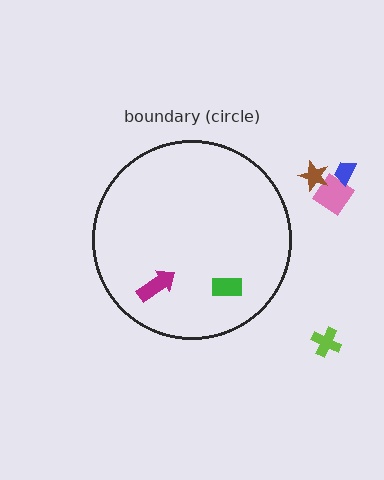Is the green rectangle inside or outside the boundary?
Inside.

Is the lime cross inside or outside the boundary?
Outside.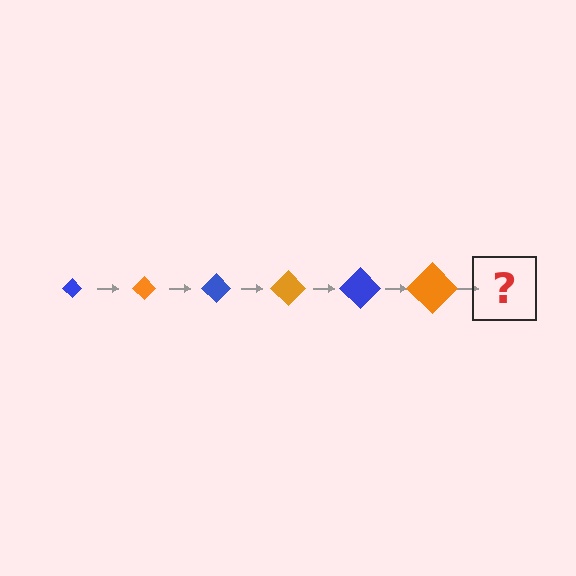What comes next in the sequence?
The next element should be a blue diamond, larger than the previous one.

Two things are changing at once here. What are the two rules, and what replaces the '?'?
The two rules are that the diamond grows larger each step and the color cycles through blue and orange. The '?' should be a blue diamond, larger than the previous one.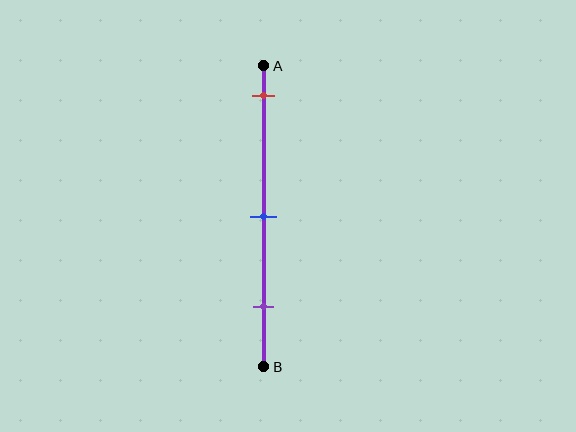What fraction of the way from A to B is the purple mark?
The purple mark is approximately 80% (0.8) of the way from A to B.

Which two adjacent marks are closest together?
The blue and purple marks are the closest adjacent pair.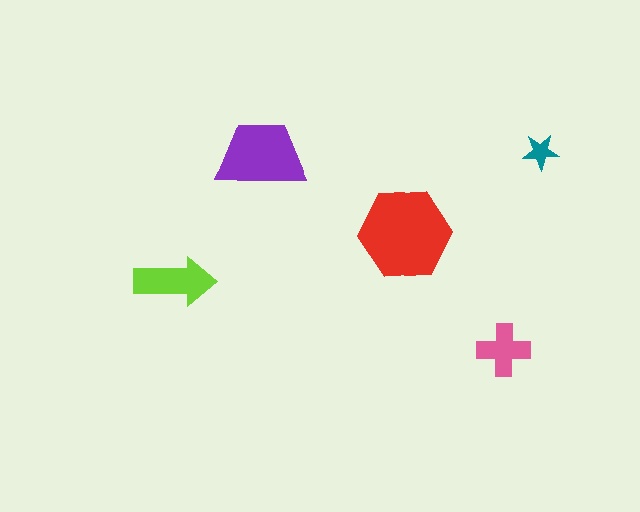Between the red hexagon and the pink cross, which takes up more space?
The red hexagon.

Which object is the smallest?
The teal star.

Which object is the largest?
The red hexagon.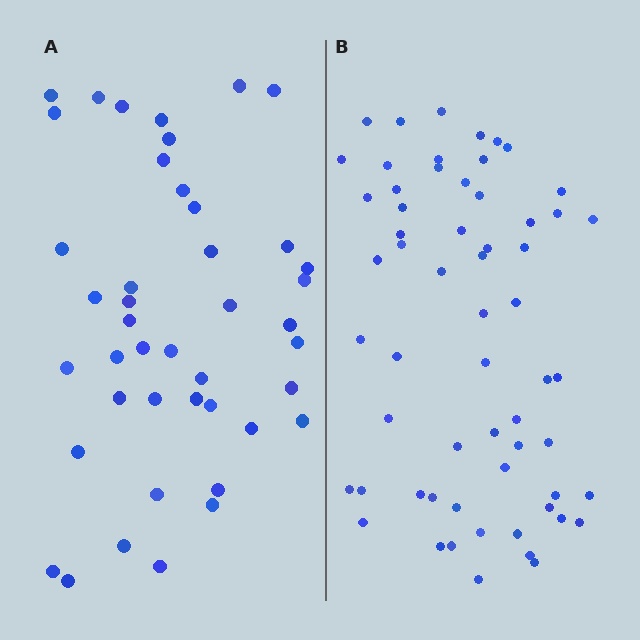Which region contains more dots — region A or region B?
Region B (the right region) has more dots.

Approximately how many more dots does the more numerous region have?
Region B has approximately 15 more dots than region A.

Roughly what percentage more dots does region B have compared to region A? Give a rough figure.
About 40% more.